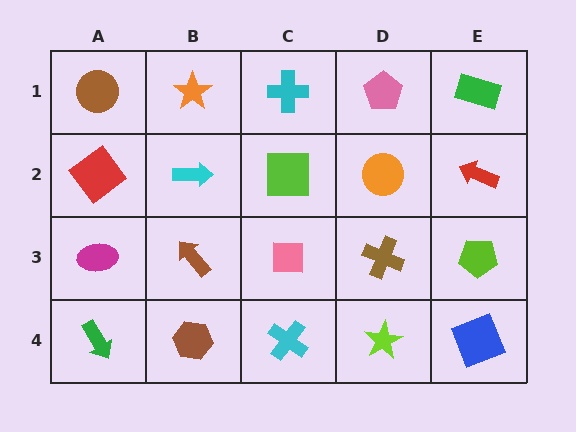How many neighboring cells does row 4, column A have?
2.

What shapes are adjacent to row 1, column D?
An orange circle (row 2, column D), a cyan cross (row 1, column C), a green rectangle (row 1, column E).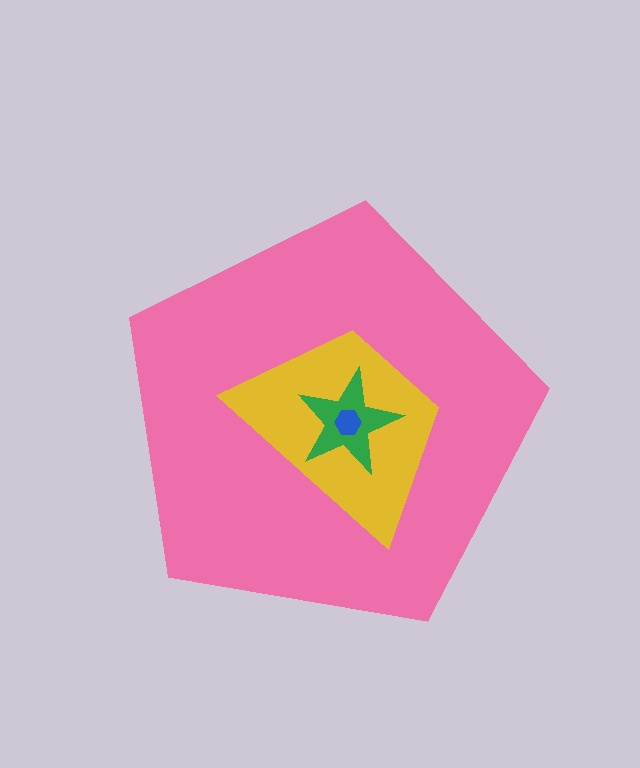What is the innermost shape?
The blue hexagon.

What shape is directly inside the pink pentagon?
The yellow trapezoid.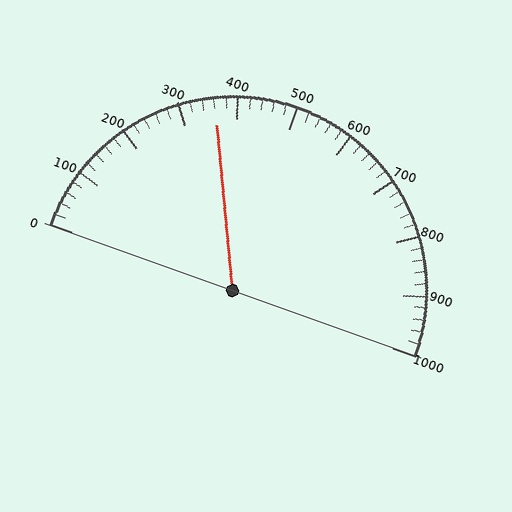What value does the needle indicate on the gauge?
The needle indicates approximately 360.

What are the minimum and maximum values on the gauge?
The gauge ranges from 0 to 1000.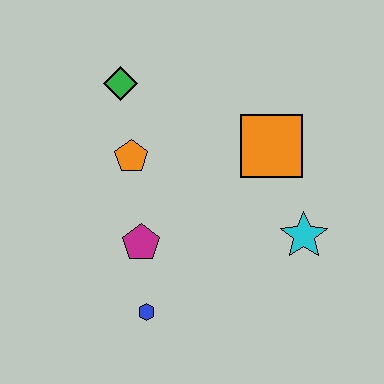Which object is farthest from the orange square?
The blue hexagon is farthest from the orange square.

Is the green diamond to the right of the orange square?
No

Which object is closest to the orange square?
The cyan star is closest to the orange square.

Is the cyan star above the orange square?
No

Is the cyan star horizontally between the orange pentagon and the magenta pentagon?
No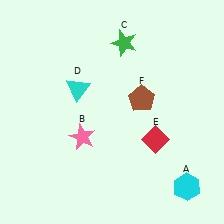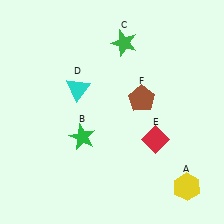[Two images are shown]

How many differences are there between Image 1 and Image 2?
There are 2 differences between the two images.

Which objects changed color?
A changed from cyan to yellow. B changed from pink to green.